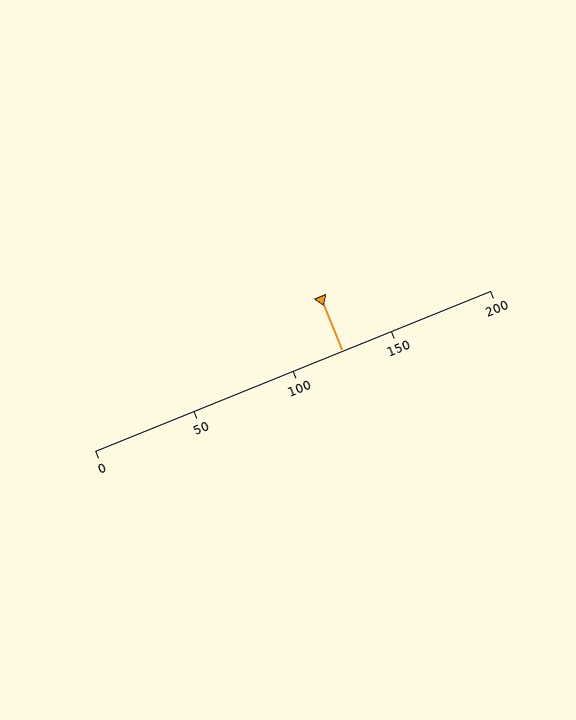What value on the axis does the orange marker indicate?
The marker indicates approximately 125.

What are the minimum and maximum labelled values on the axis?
The axis runs from 0 to 200.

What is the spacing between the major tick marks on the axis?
The major ticks are spaced 50 apart.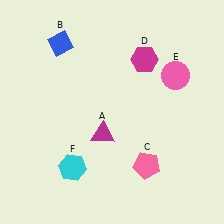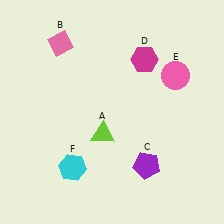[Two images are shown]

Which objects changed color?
A changed from magenta to lime. B changed from blue to pink. C changed from pink to purple.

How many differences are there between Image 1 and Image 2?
There are 3 differences between the two images.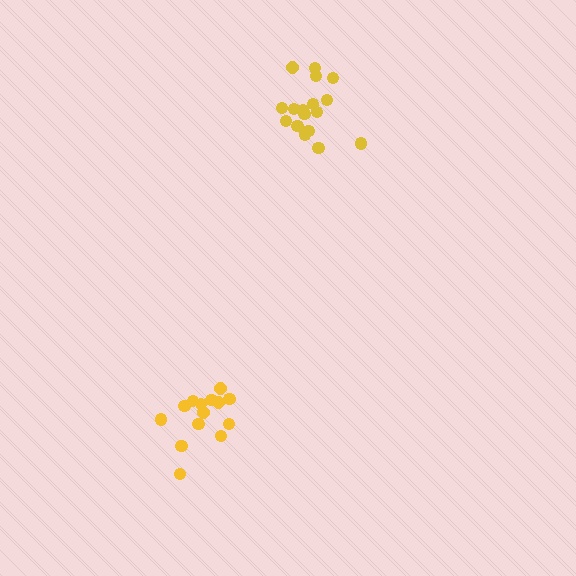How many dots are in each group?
Group 1: 17 dots, Group 2: 14 dots (31 total).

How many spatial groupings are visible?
There are 2 spatial groupings.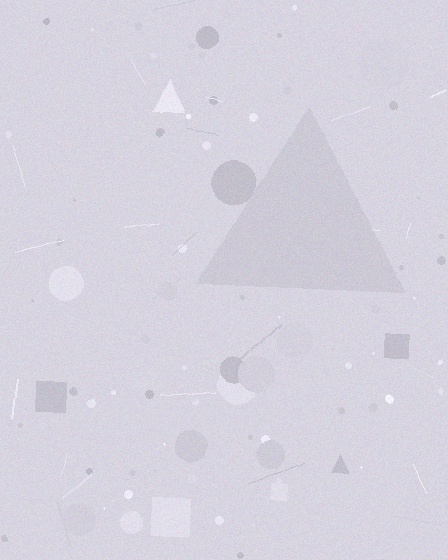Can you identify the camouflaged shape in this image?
The camouflaged shape is a triangle.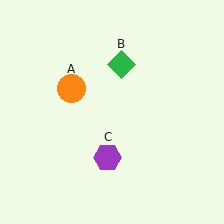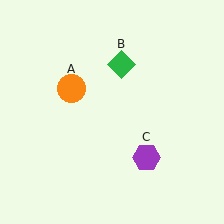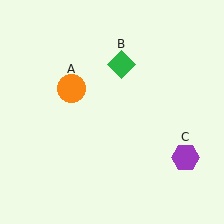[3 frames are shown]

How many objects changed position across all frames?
1 object changed position: purple hexagon (object C).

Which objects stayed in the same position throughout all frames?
Orange circle (object A) and green diamond (object B) remained stationary.